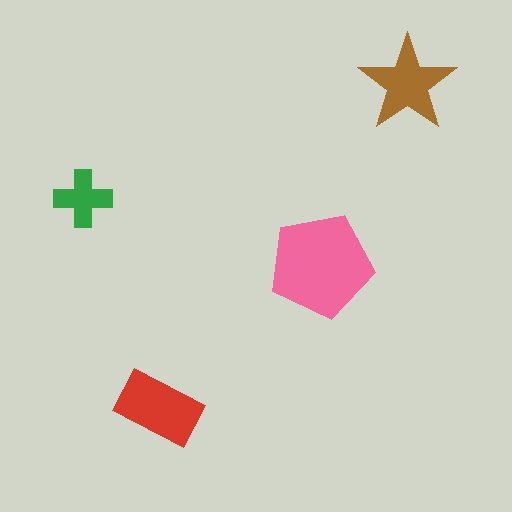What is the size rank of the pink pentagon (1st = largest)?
1st.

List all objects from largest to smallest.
The pink pentagon, the red rectangle, the brown star, the green cross.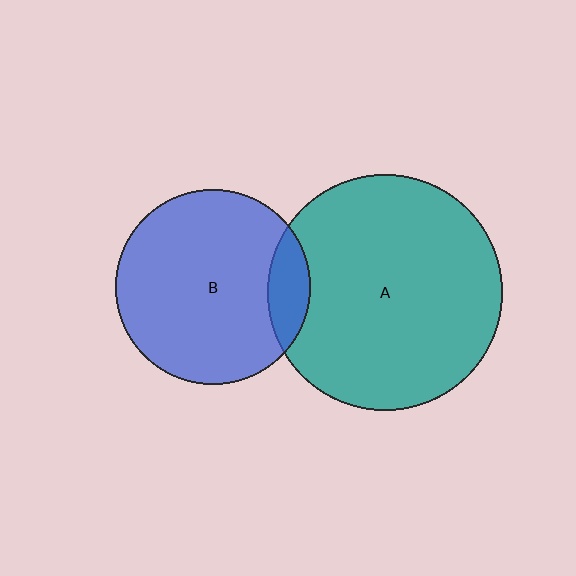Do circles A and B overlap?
Yes.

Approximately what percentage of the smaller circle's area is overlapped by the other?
Approximately 15%.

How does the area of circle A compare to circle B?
Approximately 1.5 times.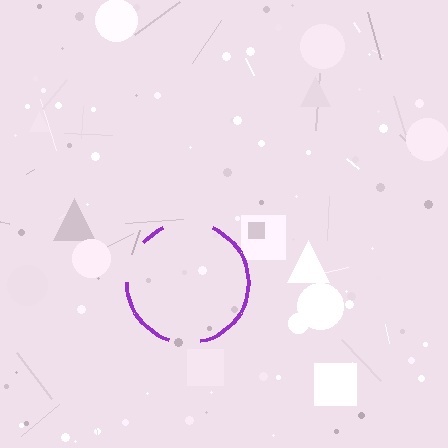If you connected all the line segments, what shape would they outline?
They would outline a circle.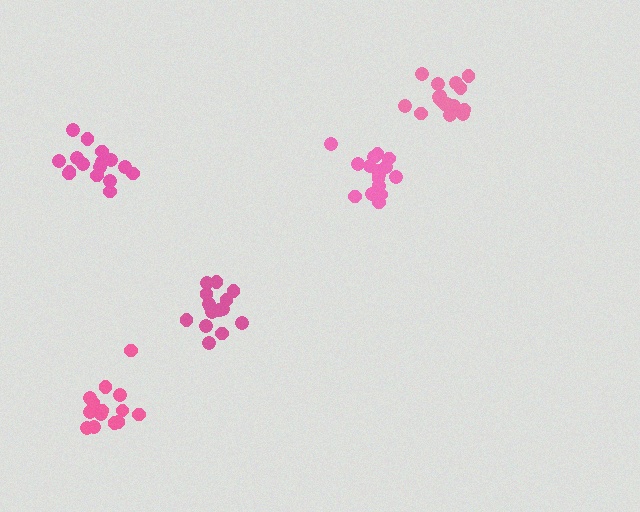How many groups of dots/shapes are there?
There are 5 groups.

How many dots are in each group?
Group 1: 17 dots, Group 2: 15 dots, Group 3: 16 dots, Group 4: 17 dots, Group 5: 15 dots (80 total).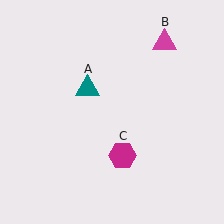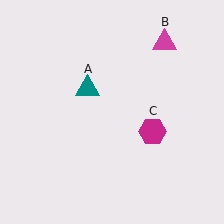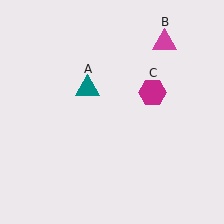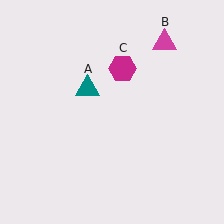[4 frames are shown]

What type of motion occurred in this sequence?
The magenta hexagon (object C) rotated counterclockwise around the center of the scene.